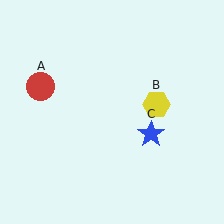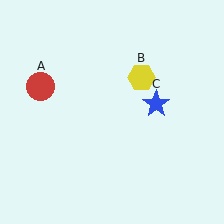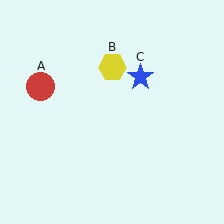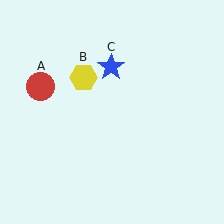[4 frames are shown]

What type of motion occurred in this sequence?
The yellow hexagon (object B), blue star (object C) rotated counterclockwise around the center of the scene.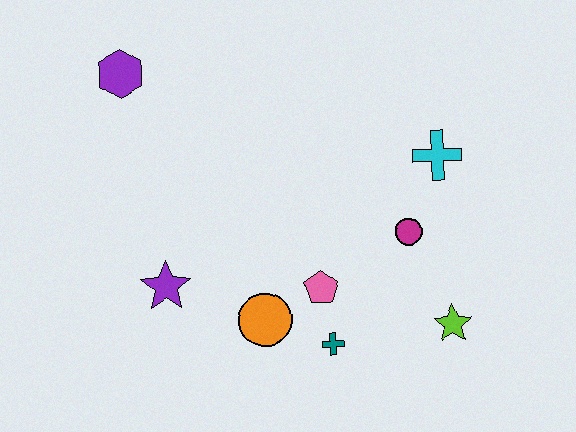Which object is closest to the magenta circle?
The cyan cross is closest to the magenta circle.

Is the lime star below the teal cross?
No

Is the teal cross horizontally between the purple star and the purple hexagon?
No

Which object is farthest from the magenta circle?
The purple hexagon is farthest from the magenta circle.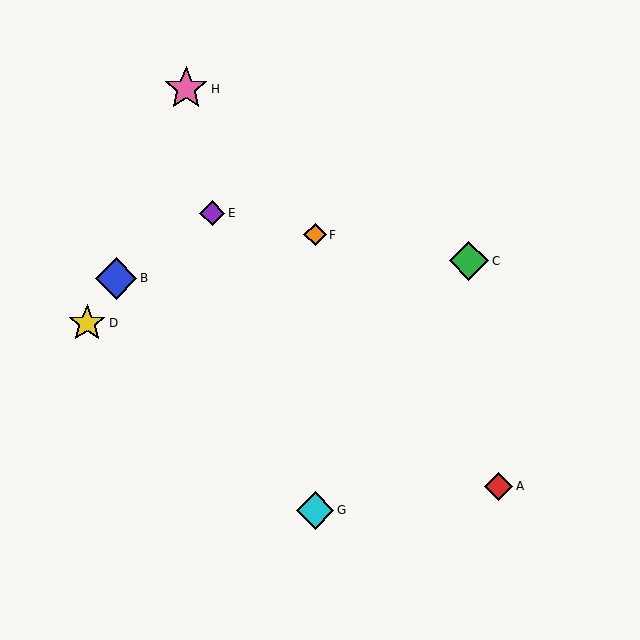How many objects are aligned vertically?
2 objects (F, G) are aligned vertically.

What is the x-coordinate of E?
Object E is at x≈212.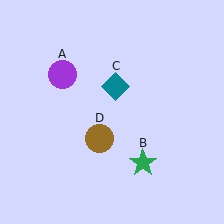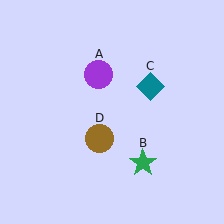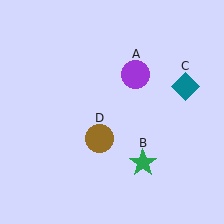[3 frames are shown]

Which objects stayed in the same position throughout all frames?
Green star (object B) and brown circle (object D) remained stationary.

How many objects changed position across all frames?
2 objects changed position: purple circle (object A), teal diamond (object C).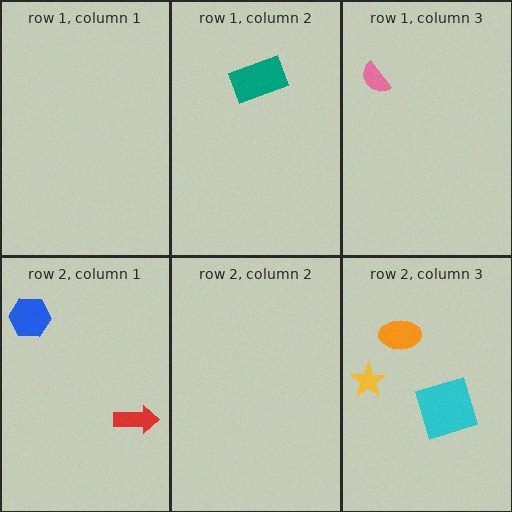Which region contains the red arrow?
The row 2, column 1 region.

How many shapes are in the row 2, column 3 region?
3.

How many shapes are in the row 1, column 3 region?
1.